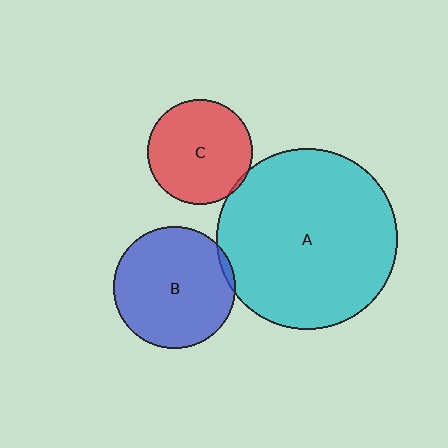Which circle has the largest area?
Circle A (cyan).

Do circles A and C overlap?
Yes.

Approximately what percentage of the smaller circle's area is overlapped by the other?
Approximately 5%.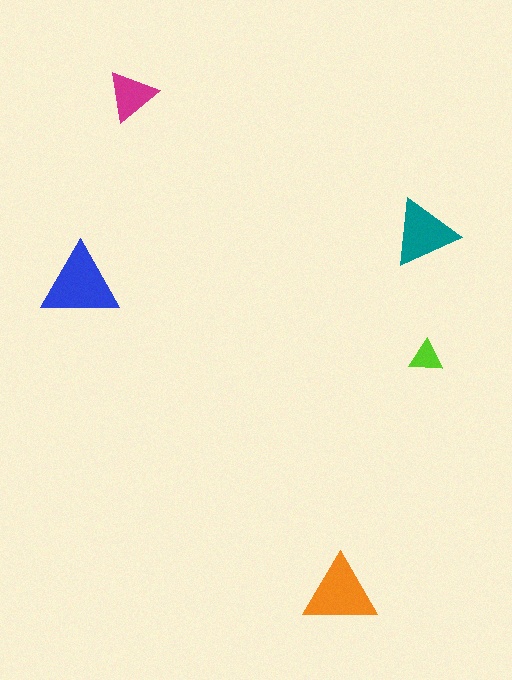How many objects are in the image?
There are 5 objects in the image.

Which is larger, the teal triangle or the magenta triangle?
The teal one.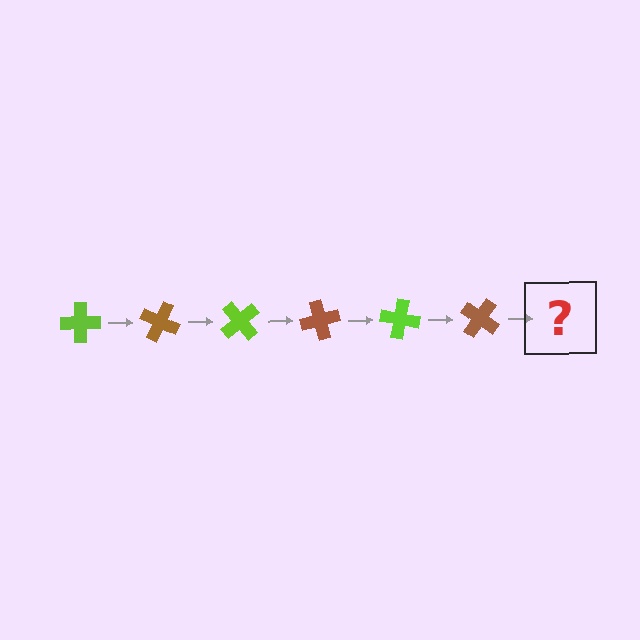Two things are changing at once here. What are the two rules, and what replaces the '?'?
The two rules are that it rotates 25 degrees each step and the color cycles through lime and brown. The '?' should be a lime cross, rotated 150 degrees from the start.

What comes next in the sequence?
The next element should be a lime cross, rotated 150 degrees from the start.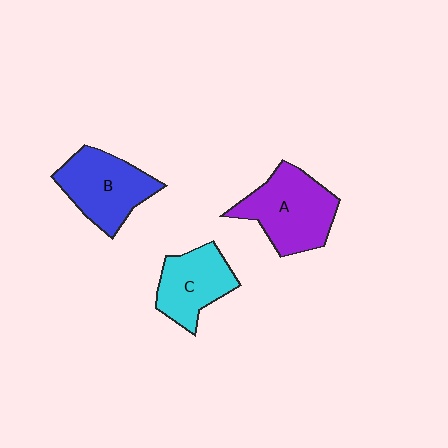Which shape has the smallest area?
Shape C (cyan).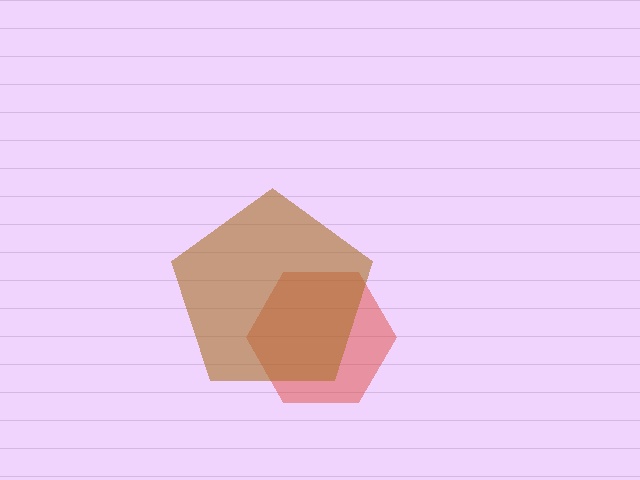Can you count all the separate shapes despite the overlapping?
Yes, there are 2 separate shapes.